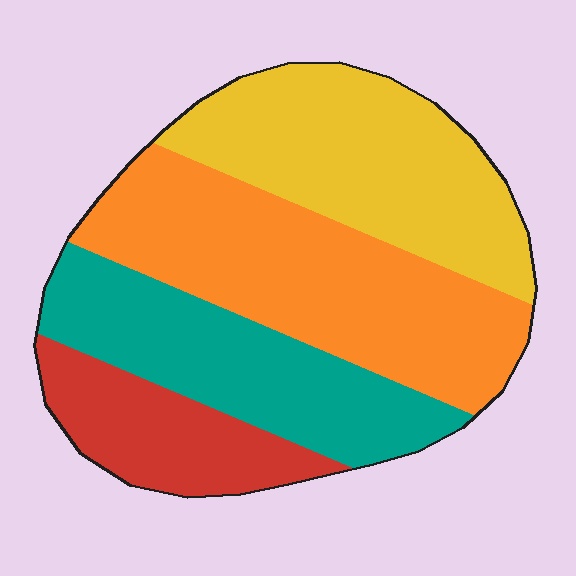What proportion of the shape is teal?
Teal covers 24% of the shape.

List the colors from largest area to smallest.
From largest to smallest: orange, yellow, teal, red.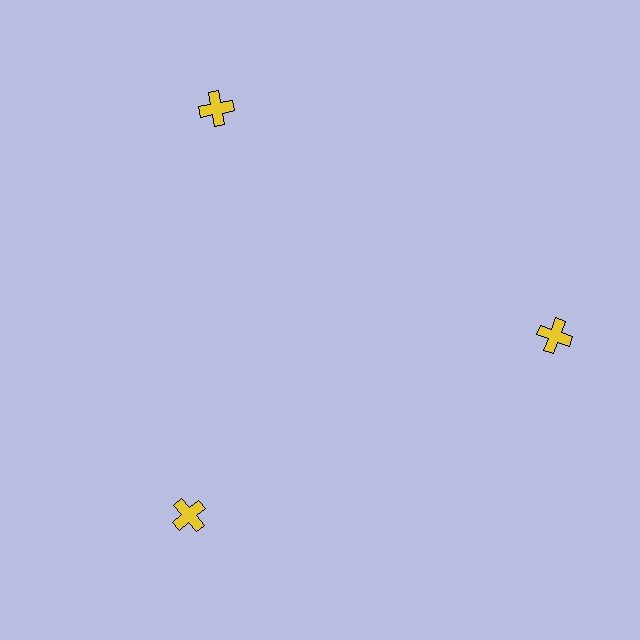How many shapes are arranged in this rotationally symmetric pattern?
There are 3 shapes, arranged in 3 groups of 1.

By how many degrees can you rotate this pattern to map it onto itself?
The pattern maps onto itself every 120 degrees of rotation.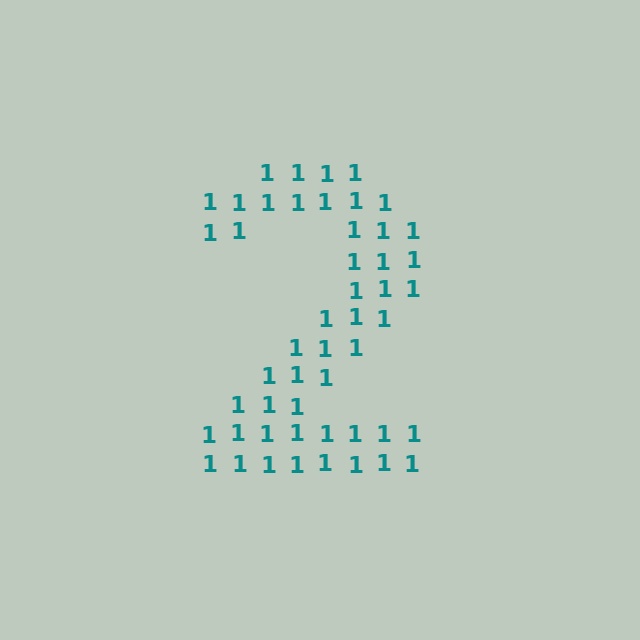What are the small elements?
The small elements are digit 1's.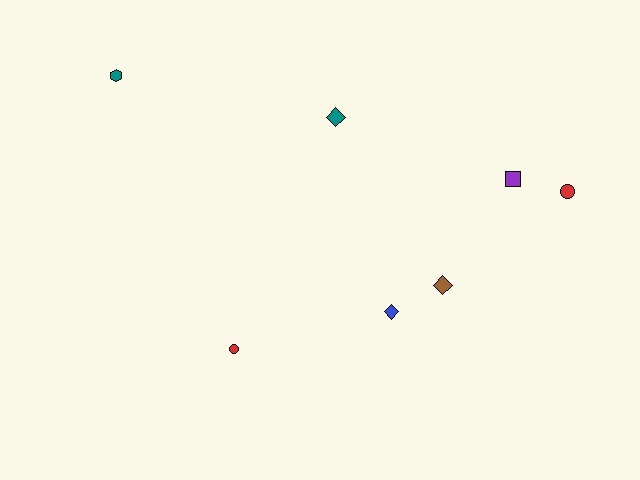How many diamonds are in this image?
There are 3 diamonds.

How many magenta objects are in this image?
There are no magenta objects.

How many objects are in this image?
There are 7 objects.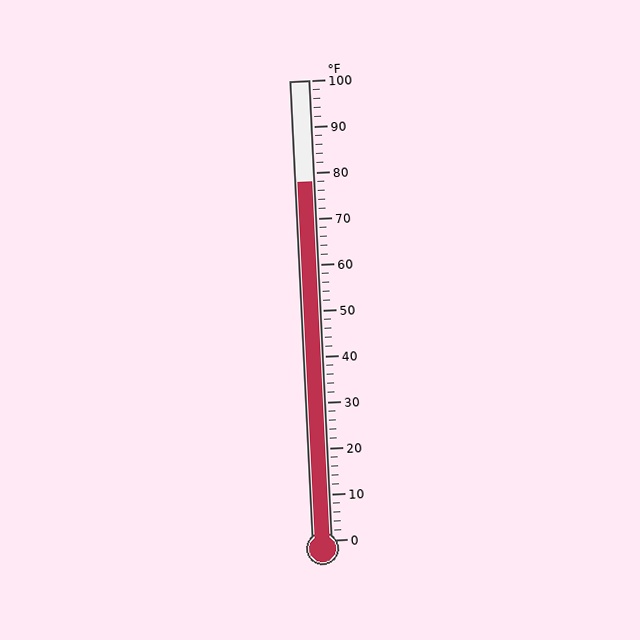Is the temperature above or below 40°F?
The temperature is above 40°F.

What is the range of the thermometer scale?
The thermometer scale ranges from 0°F to 100°F.